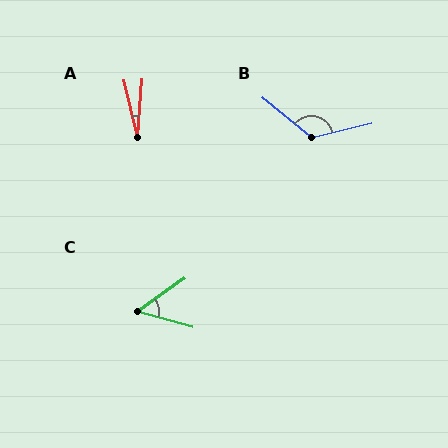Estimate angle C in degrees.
Approximately 51 degrees.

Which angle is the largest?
B, at approximately 128 degrees.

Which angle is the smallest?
A, at approximately 18 degrees.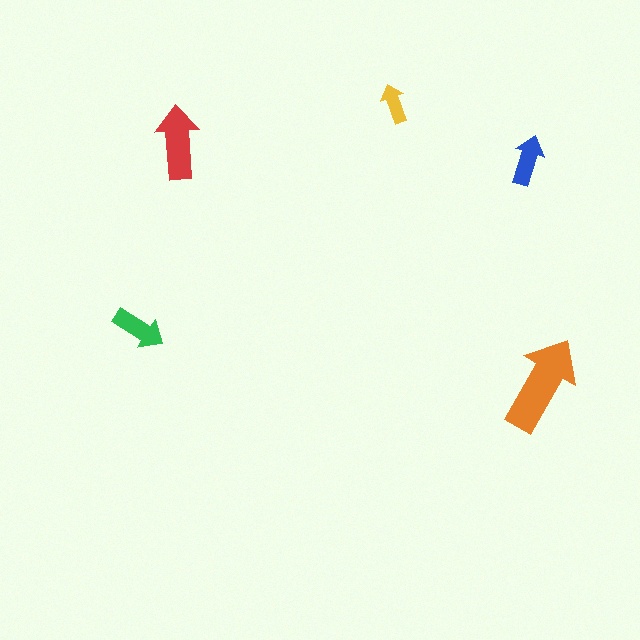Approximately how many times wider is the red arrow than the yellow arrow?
About 2 times wider.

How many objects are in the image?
There are 5 objects in the image.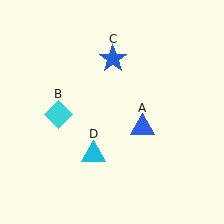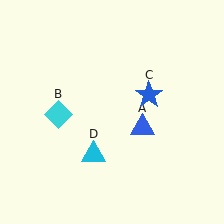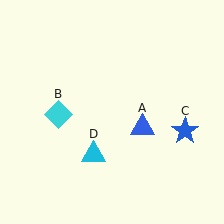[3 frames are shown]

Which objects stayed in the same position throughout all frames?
Blue triangle (object A) and cyan diamond (object B) and cyan triangle (object D) remained stationary.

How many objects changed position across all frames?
1 object changed position: blue star (object C).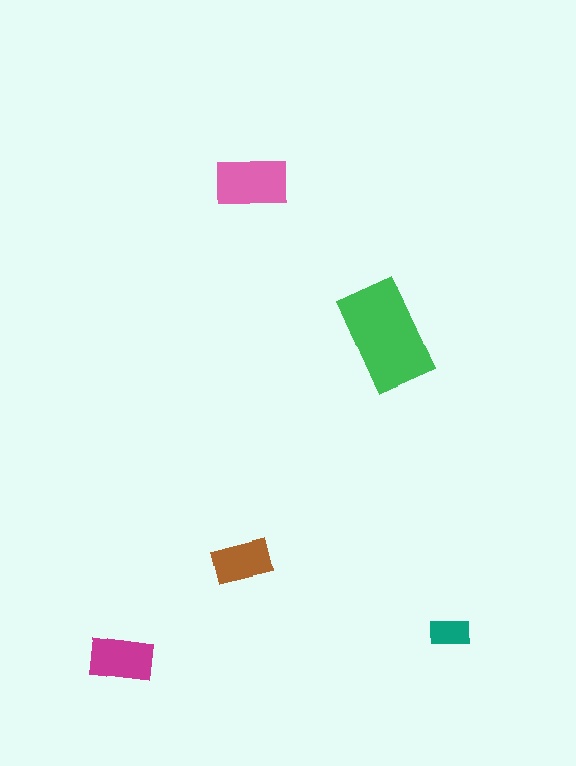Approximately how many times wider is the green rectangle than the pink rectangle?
About 1.5 times wider.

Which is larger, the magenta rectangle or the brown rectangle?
The magenta one.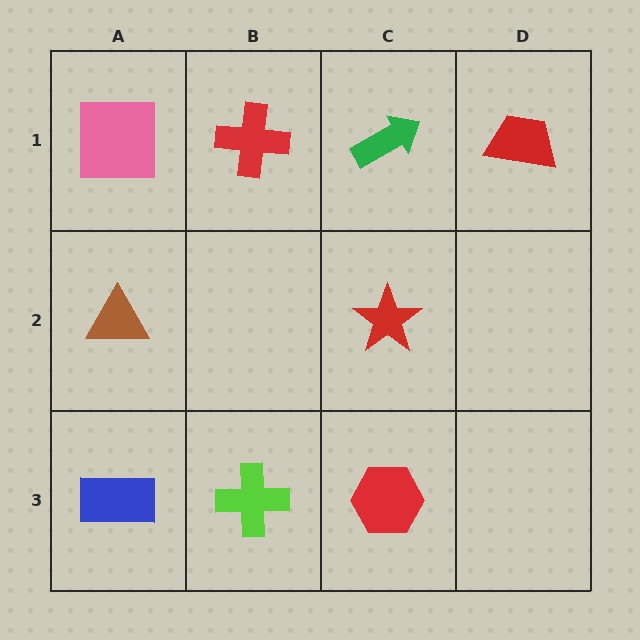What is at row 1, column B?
A red cross.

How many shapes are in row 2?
2 shapes.